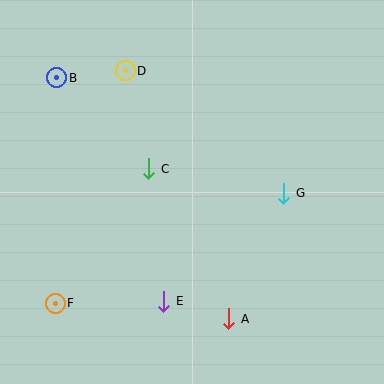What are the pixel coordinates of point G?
Point G is at (284, 193).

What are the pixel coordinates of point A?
Point A is at (229, 319).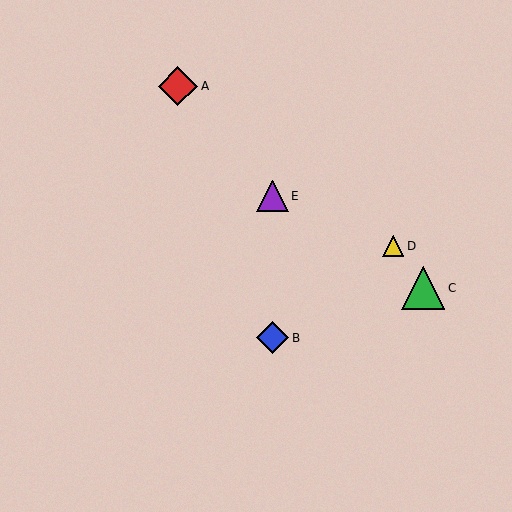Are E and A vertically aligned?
No, E is at x≈272 and A is at x≈178.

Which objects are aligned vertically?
Objects B, E are aligned vertically.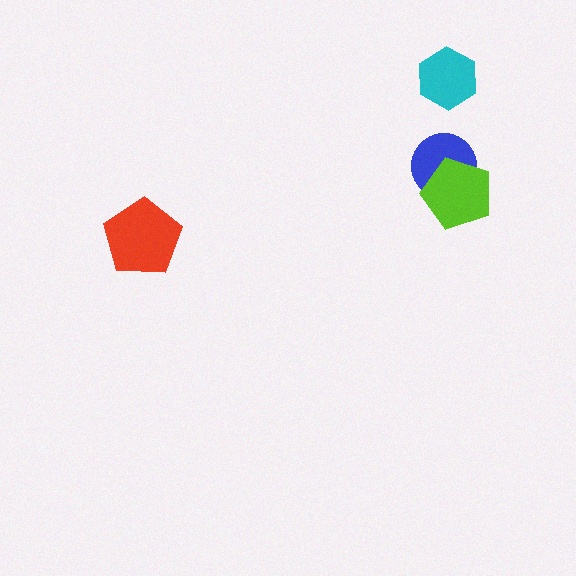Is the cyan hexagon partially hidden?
No, no other shape covers it.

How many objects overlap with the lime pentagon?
1 object overlaps with the lime pentagon.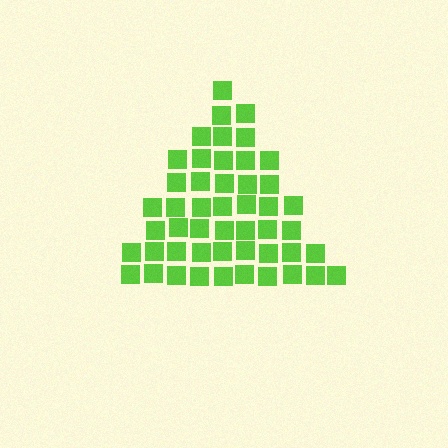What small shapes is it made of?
It is made of small squares.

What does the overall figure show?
The overall figure shows a triangle.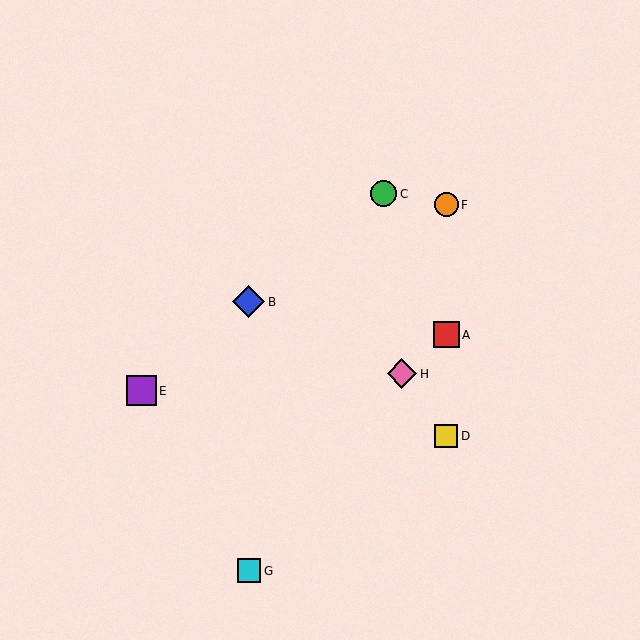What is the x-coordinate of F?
Object F is at x≈446.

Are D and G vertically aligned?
No, D is at x≈446 and G is at x≈249.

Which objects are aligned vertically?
Objects A, D, F are aligned vertically.